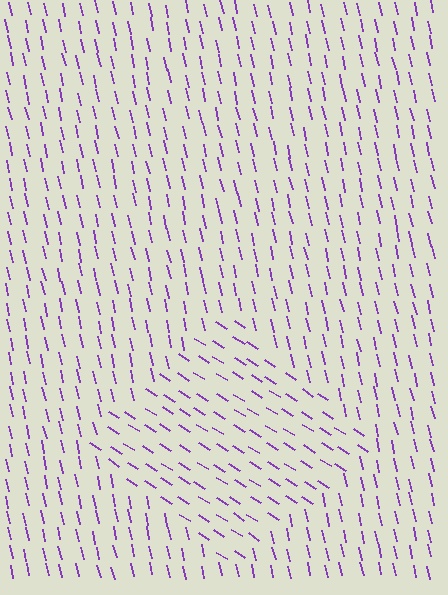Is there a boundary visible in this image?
Yes, there is a texture boundary formed by a change in line orientation.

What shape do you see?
I see a diamond.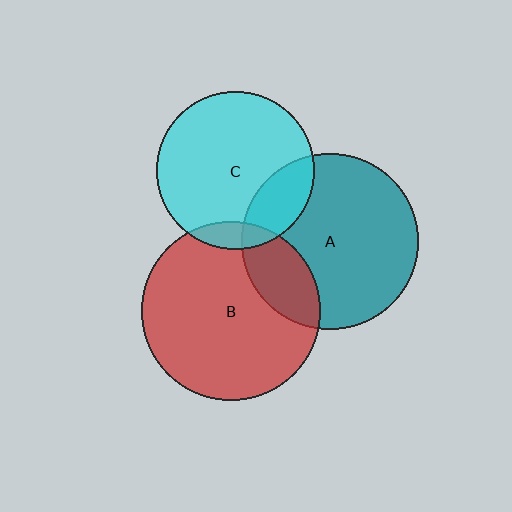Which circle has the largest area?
Circle B (red).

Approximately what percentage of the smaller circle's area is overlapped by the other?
Approximately 10%.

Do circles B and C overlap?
Yes.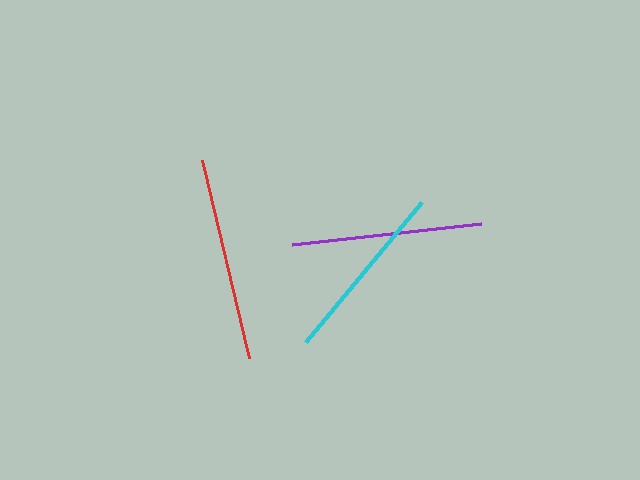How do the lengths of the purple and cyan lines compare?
The purple and cyan lines are approximately the same length.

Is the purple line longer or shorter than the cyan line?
The purple line is longer than the cyan line.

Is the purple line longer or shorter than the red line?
The red line is longer than the purple line.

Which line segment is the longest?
The red line is the longest at approximately 203 pixels.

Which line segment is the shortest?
The cyan line is the shortest at approximately 182 pixels.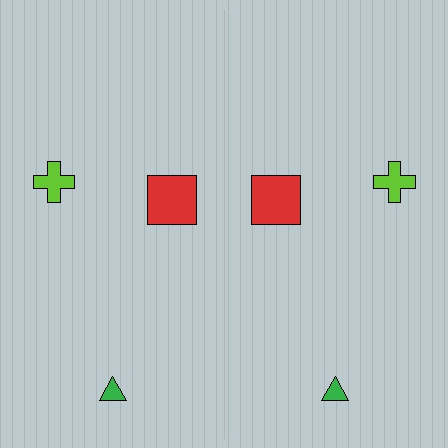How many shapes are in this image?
There are 6 shapes in this image.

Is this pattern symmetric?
Yes, this pattern has bilateral (reflection) symmetry.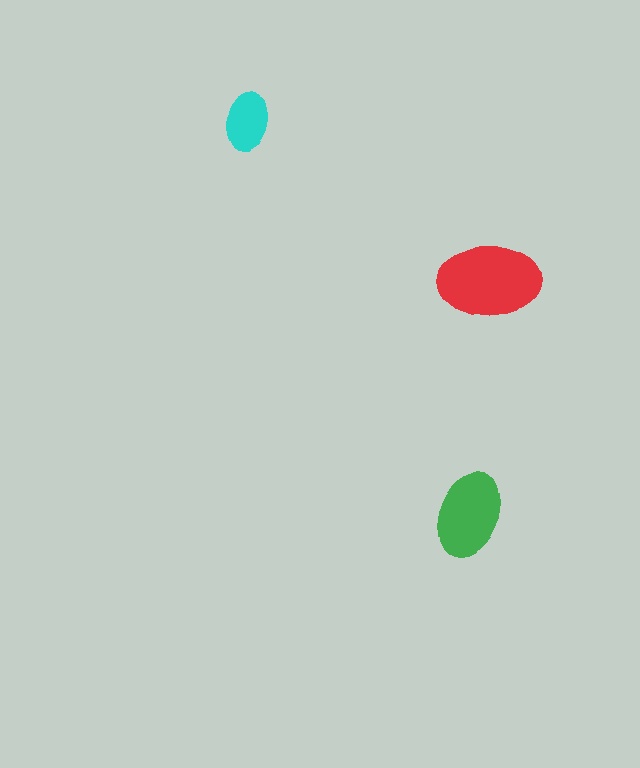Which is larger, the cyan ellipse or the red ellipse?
The red one.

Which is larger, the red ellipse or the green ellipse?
The red one.